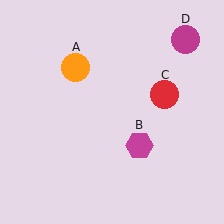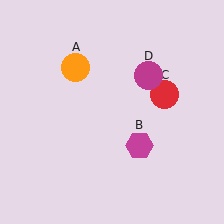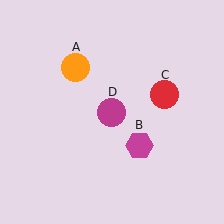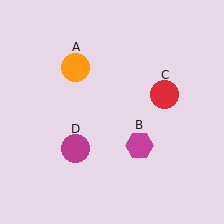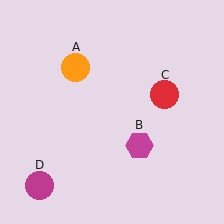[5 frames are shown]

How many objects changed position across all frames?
1 object changed position: magenta circle (object D).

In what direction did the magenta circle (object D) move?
The magenta circle (object D) moved down and to the left.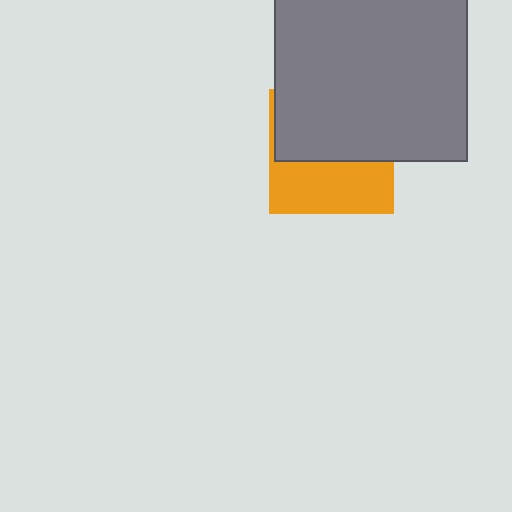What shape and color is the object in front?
The object in front is a gray square.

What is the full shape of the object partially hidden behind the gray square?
The partially hidden object is an orange square.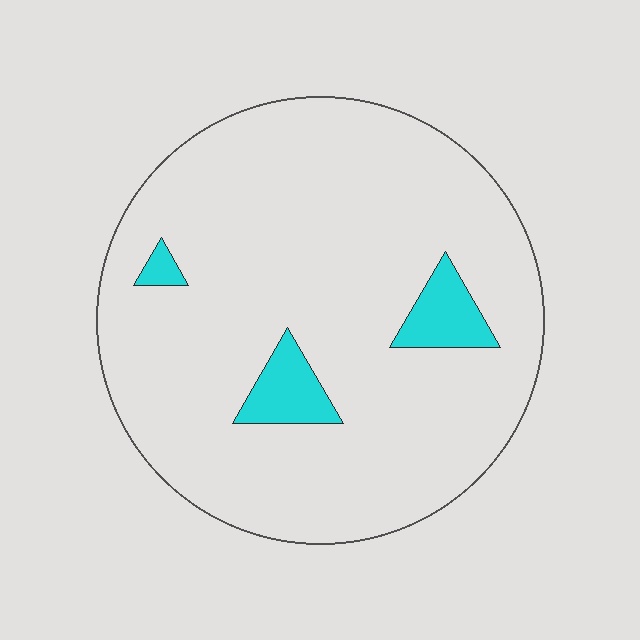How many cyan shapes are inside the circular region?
3.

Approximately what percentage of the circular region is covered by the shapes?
Approximately 10%.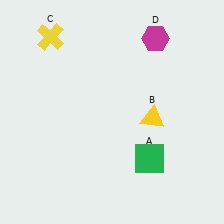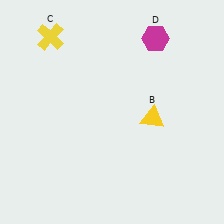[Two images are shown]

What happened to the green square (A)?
The green square (A) was removed in Image 2. It was in the bottom-right area of Image 1.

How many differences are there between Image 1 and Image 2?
There is 1 difference between the two images.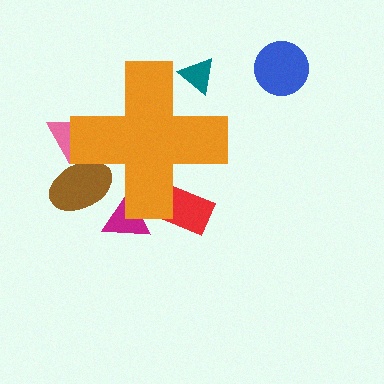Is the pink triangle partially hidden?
Yes, the pink triangle is partially hidden behind the orange cross.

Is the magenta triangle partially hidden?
Yes, the magenta triangle is partially hidden behind the orange cross.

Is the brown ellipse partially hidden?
Yes, the brown ellipse is partially hidden behind the orange cross.